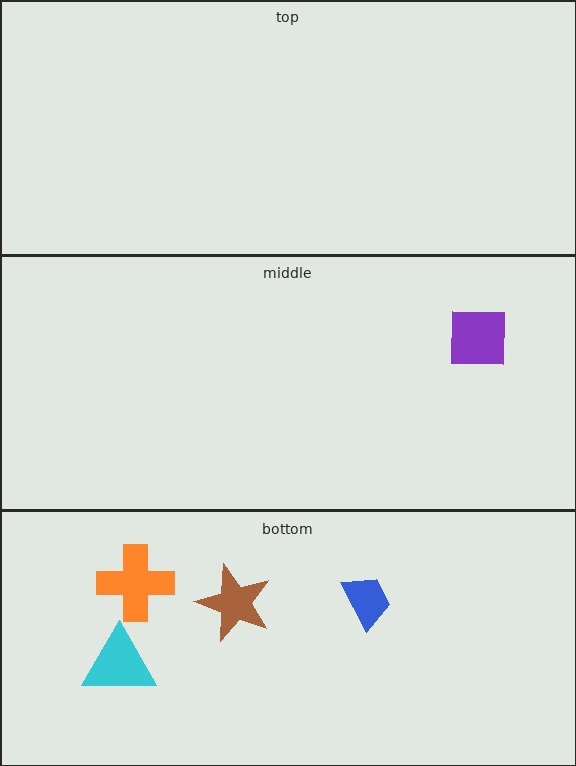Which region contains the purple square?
The middle region.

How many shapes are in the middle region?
1.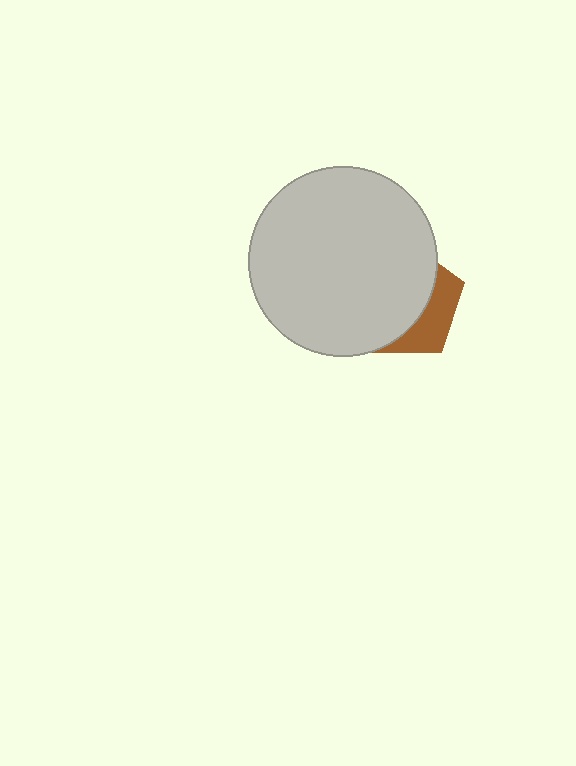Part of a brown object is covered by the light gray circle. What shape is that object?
It is a pentagon.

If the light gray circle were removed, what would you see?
You would see the complete brown pentagon.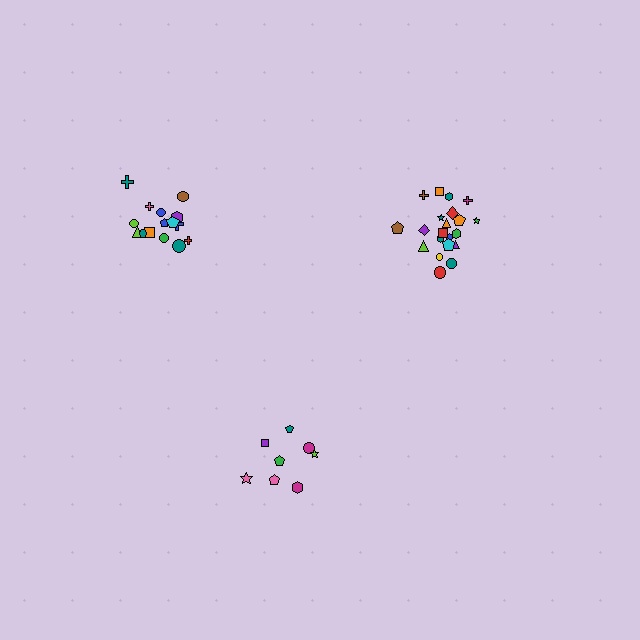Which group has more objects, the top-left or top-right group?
The top-right group.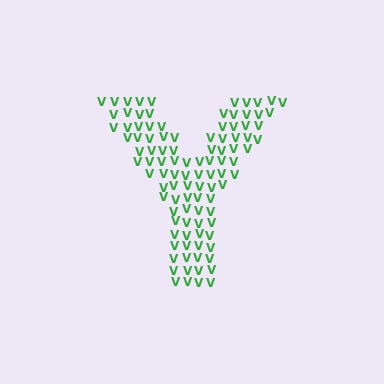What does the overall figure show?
The overall figure shows the letter Y.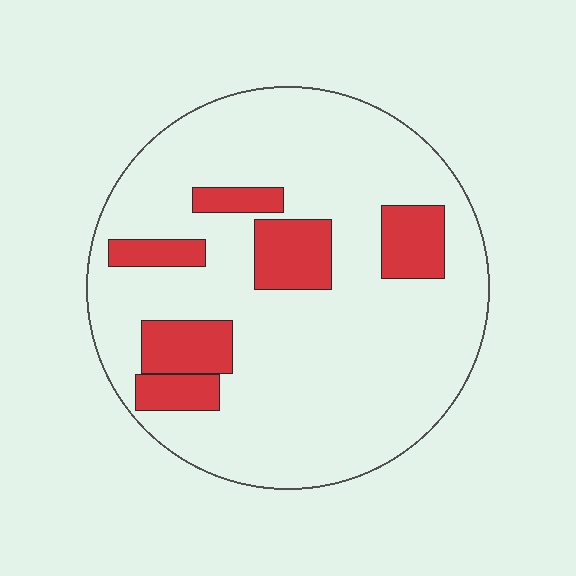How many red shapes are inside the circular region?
6.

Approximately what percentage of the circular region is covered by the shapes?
Approximately 20%.